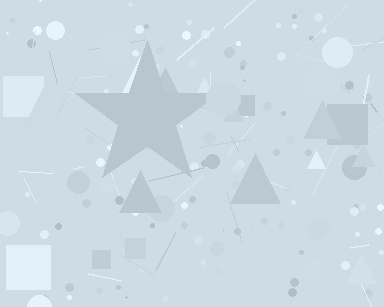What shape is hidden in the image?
A star is hidden in the image.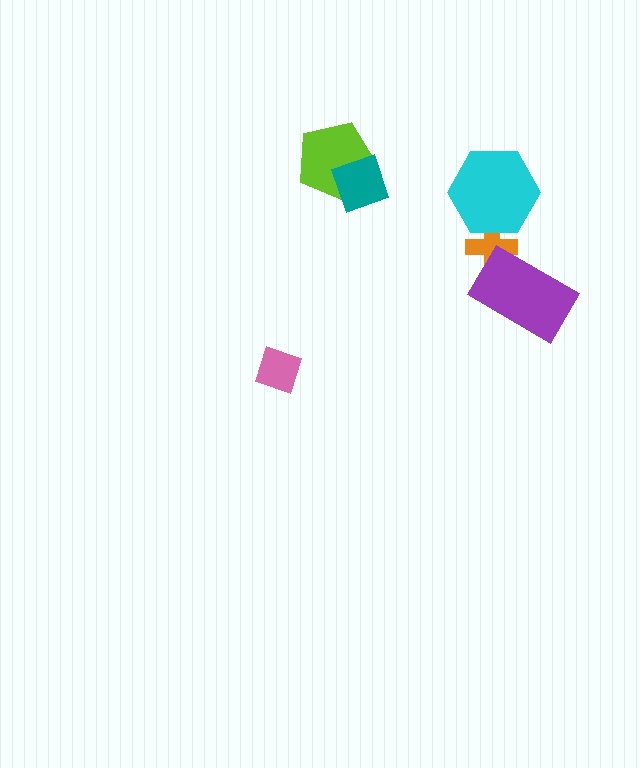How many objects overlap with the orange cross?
2 objects overlap with the orange cross.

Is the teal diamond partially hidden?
No, no other shape covers it.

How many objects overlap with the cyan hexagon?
1 object overlaps with the cyan hexagon.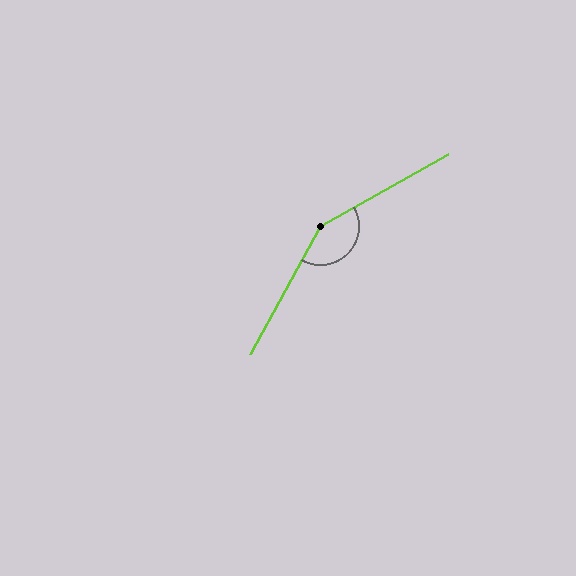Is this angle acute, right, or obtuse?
It is obtuse.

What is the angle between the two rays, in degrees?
Approximately 148 degrees.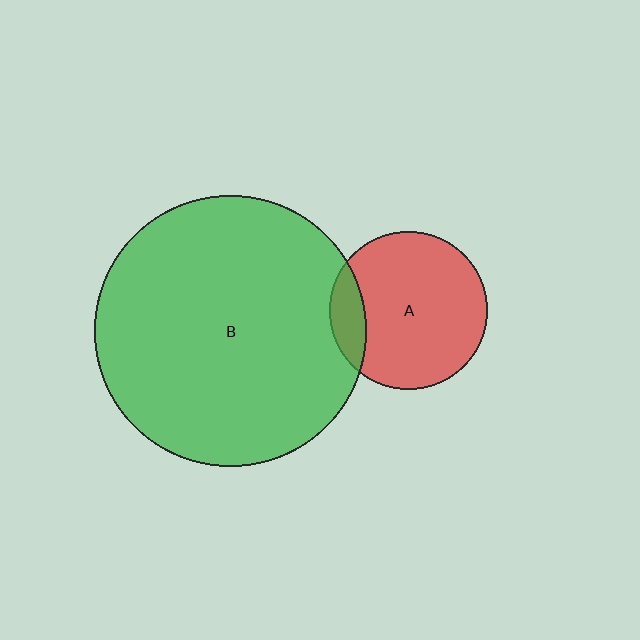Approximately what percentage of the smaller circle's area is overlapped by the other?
Approximately 15%.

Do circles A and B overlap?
Yes.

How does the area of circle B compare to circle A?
Approximately 3.0 times.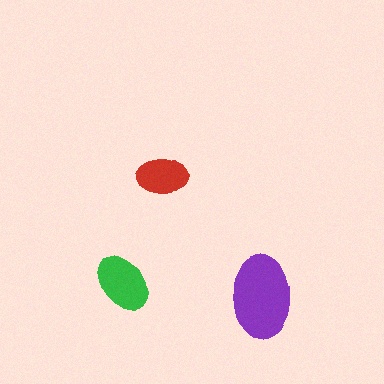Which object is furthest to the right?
The purple ellipse is rightmost.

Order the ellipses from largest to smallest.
the purple one, the green one, the red one.